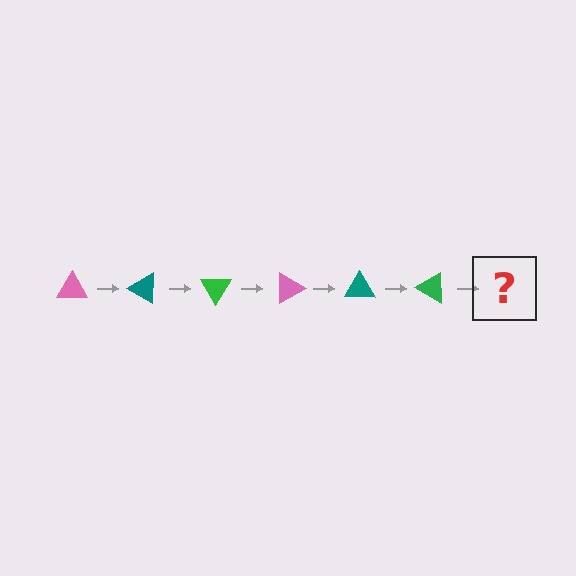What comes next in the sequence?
The next element should be a pink triangle, rotated 180 degrees from the start.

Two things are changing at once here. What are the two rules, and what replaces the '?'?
The two rules are that it rotates 30 degrees each step and the color cycles through pink, teal, and green. The '?' should be a pink triangle, rotated 180 degrees from the start.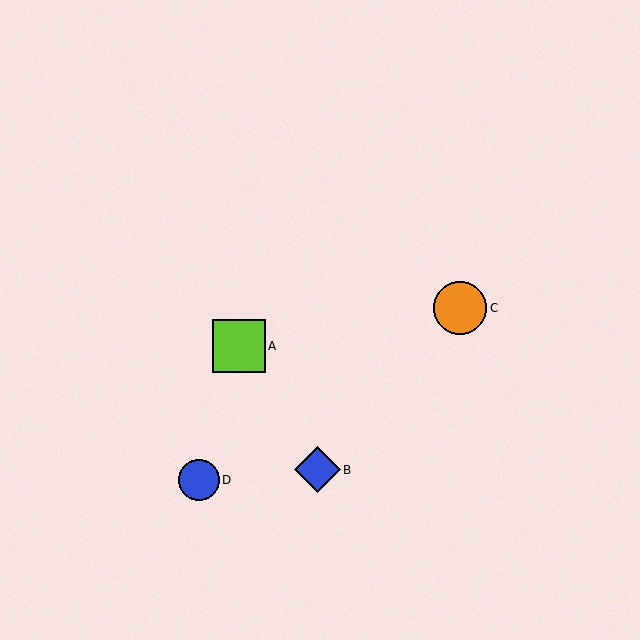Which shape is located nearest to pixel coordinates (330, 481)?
The blue diamond (labeled B) at (317, 470) is nearest to that location.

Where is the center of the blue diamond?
The center of the blue diamond is at (317, 470).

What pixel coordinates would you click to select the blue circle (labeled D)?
Click at (199, 480) to select the blue circle D.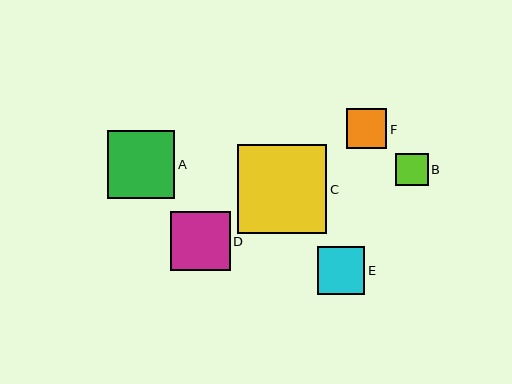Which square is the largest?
Square C is the largest with a size of approximately 89 pixels.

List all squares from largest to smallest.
From largest to smallest: C, A, D, E, F, B.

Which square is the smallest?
Square B is the smallest with a size of approximately 33 pixels.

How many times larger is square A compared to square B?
Square A is approximately 2.1 times the size of square B.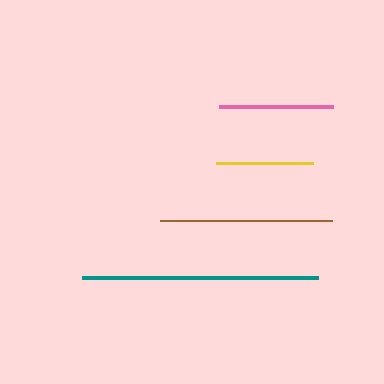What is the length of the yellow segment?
The yellow segment is approximately 98 pixels long.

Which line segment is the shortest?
The yellow line is the shortest at approximately 98 pixels.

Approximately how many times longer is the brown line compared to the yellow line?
The brown line is approximately 1.8 times the length of the yellow line.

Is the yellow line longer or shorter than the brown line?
The brown line is longer than the yellow line.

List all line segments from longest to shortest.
From longest to shortest: teal, brown, pink, yellow.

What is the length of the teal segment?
The teal segment is approximately 237 pixels long.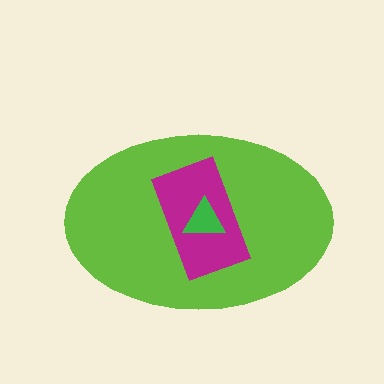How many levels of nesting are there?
3.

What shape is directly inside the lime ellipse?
The magenta rectangle.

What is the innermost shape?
The green triangle.